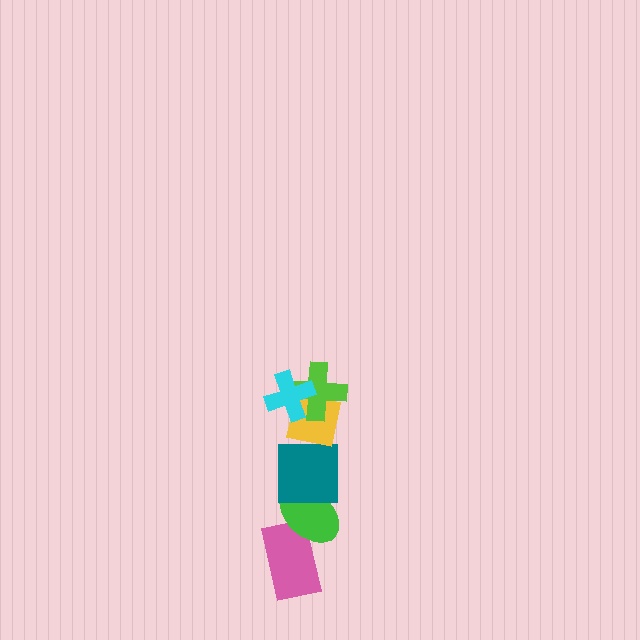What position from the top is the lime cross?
The lime cross is 2nd from the top.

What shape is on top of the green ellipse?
The teal square is on top of the green ellipse.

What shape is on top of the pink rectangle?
The green ellipse is on top of the pink rectangle.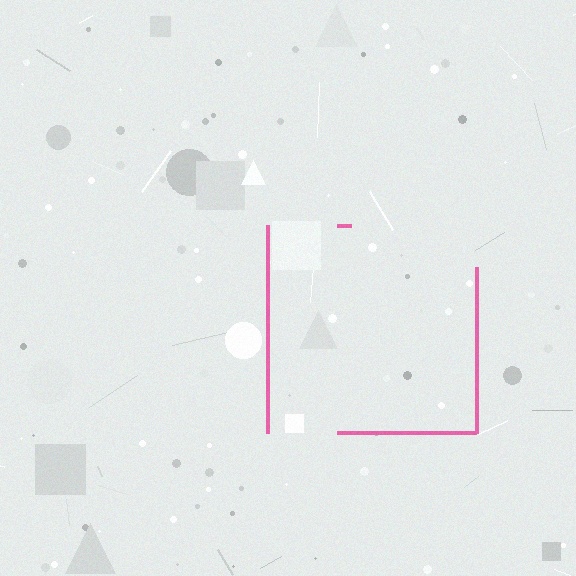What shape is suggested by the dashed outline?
The dashed outline suggests a square.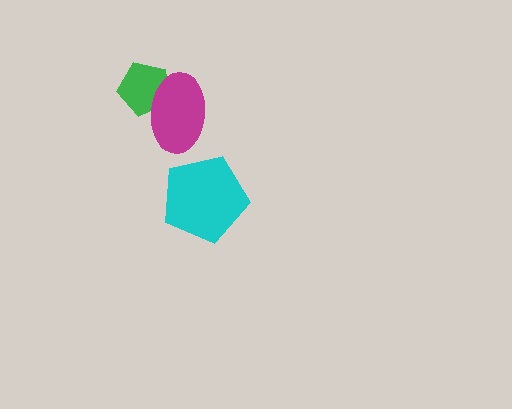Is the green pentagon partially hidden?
Yes, it is partially covered by another shape.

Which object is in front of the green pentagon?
The magenta ellipse is in front of the green pentagon.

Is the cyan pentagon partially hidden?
No, no other shape covers it.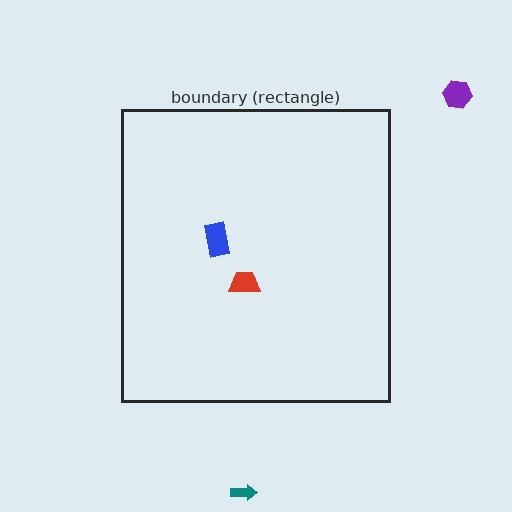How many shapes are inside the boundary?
2 inside, 2 outside.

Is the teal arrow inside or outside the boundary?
Outside.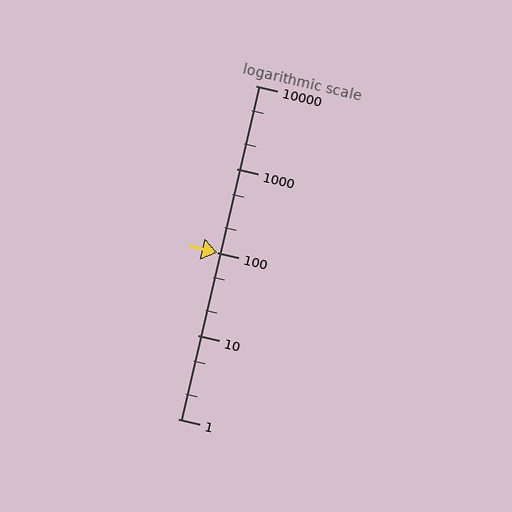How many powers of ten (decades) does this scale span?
The scale spans 4 decades, from 1 to 10000.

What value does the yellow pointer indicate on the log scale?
The pointer indicates approximately 99.